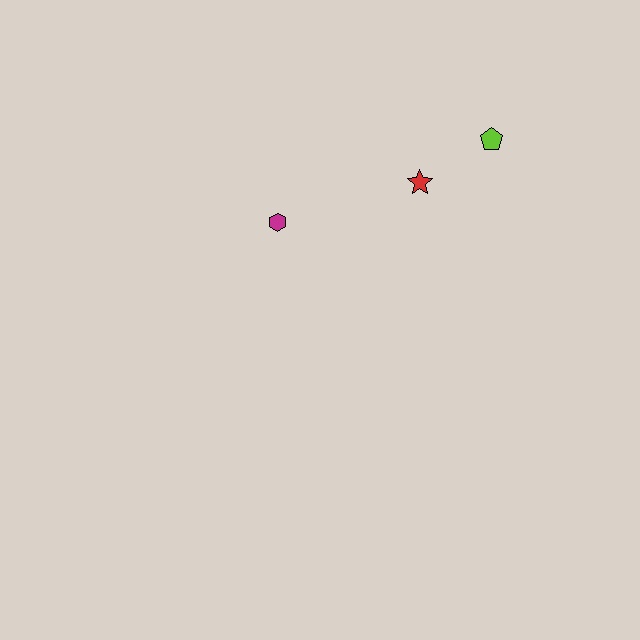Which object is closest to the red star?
The lime pentagon is closest to the red star.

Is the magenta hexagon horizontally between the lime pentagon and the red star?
No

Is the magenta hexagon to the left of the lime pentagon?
Yes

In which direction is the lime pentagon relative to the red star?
The lime pentagon is to the right of the red star.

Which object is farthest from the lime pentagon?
The magenta hexagon is farthest from the lime pentagon.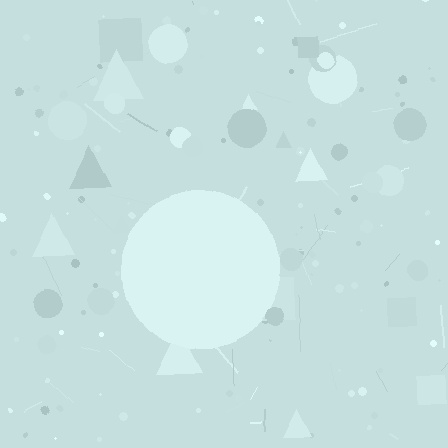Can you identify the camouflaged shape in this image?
The camouflaged shape is a circle.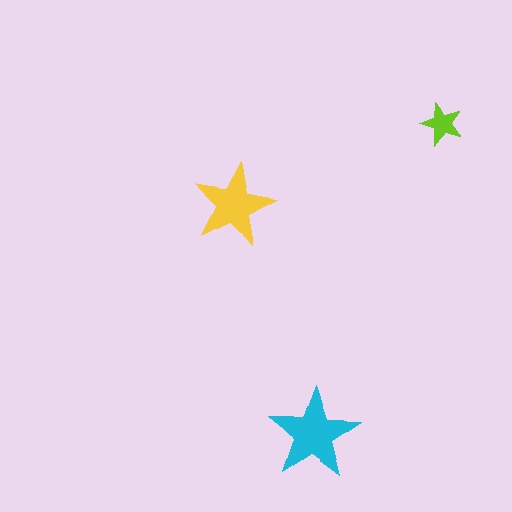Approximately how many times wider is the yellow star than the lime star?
About 2 times wider.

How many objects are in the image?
There are 3 objects in the image.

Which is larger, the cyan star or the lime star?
The cyan one.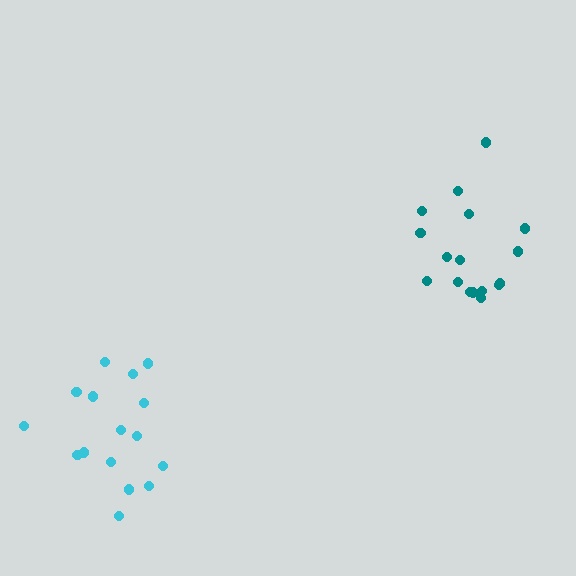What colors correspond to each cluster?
The clusters are colored: teal, cyan.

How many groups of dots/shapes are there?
There are 2 groups.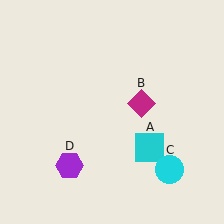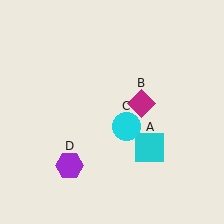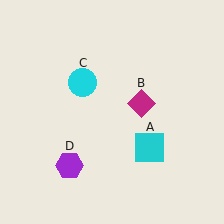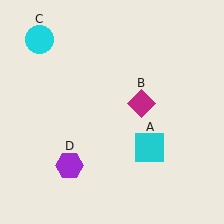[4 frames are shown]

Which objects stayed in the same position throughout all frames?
Cyan square (object A) and magenta diamond (object B) and purple hexagon (object D) remained stationary.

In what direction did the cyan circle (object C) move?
The cyan circle (object C) moved up and to the left.